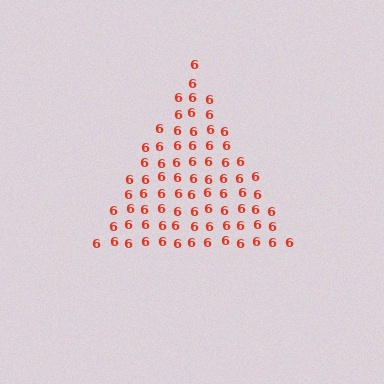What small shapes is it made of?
It is made of small digit 6's.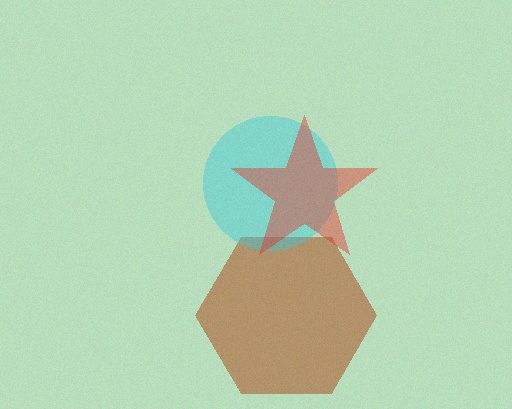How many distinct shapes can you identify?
There are 3 distinct shapes: a brown hexagon, a cyan circle, a red star.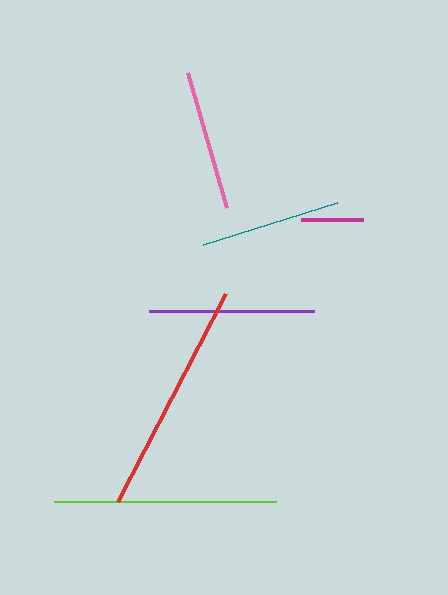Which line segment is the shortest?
The magenta line is the shortest at approximately 62 pixels.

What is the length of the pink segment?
The pink segment is approximately 141 pixels long.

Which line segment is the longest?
The red line is the longest at approximately 234 pixels.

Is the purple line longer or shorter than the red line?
The red line is longer than the purple line.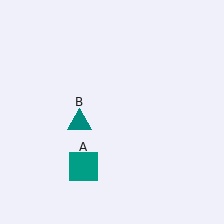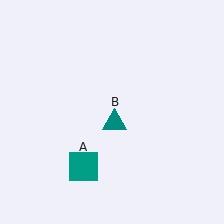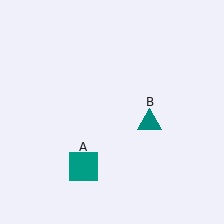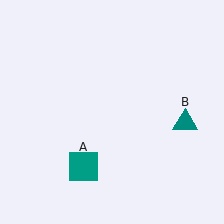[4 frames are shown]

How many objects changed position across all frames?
1 object changed position: teal triangle (object B).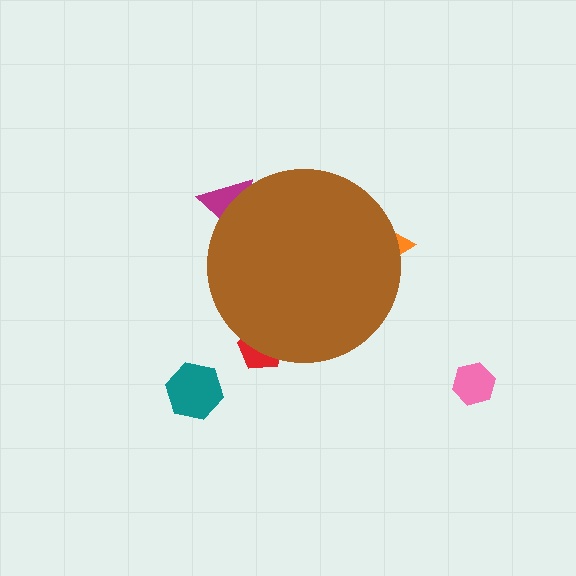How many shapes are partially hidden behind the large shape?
3 shapes are partially hidden.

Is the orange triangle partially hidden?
Yes, the orange triangle is partially hidden behind the brown circle.